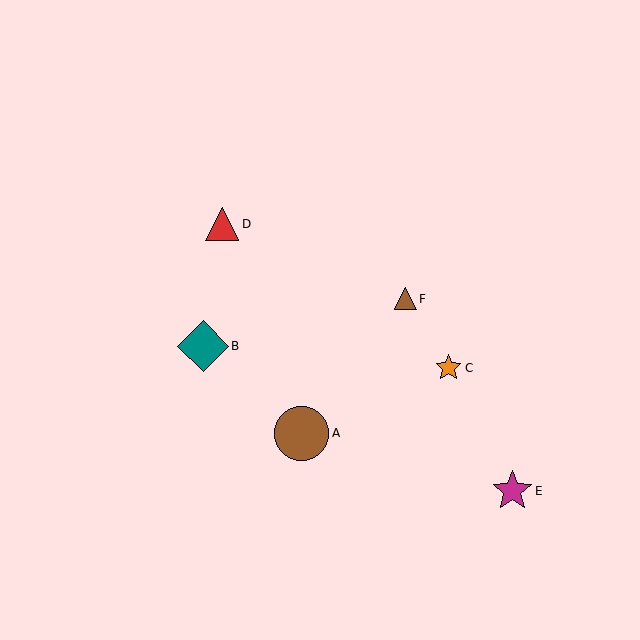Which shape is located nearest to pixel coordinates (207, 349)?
The teal diamond (labeled B) at (203, 346) is nearest to that location.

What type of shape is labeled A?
Shape A is a brown circle.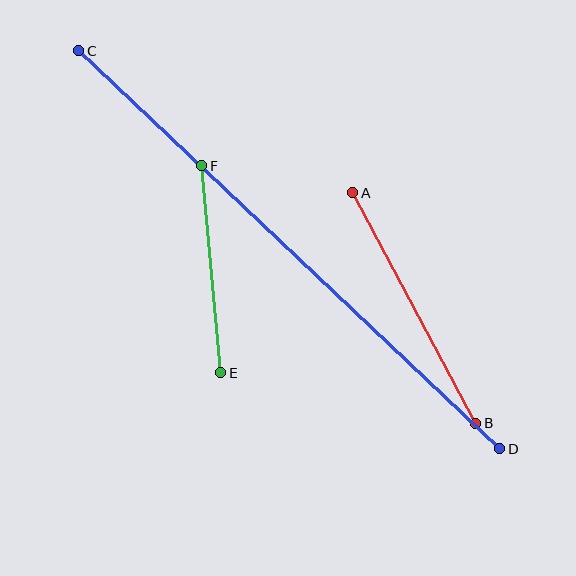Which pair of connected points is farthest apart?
Points C and D are farthest apart.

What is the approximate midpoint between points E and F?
The midpoint is at approximately (211, 269) pixels.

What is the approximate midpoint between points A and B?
The midpoint is at approximately (414, 308) pixels.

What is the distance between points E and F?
The distance is approximately 208 pixels.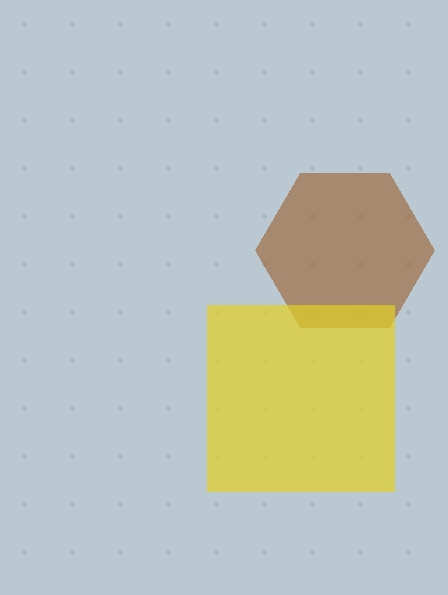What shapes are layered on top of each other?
The layered shapes are: a brown hexagon, a yellow square.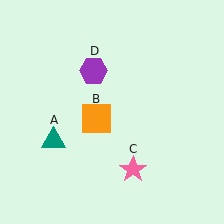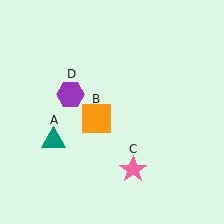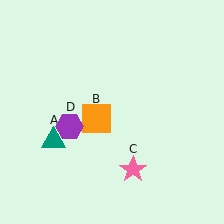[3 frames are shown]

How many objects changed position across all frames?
1 object changed position: purple hexagon (object D).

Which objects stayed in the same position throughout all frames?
Teal triangle (object A) and orange square (object B) and pink star (object C) remained stationary.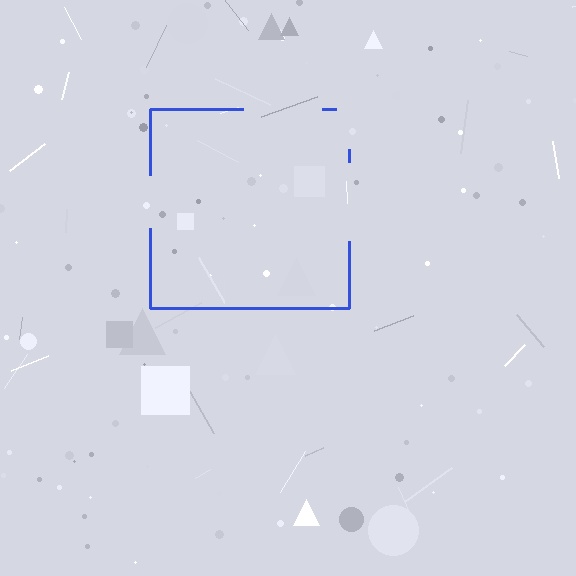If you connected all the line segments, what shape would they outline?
They would outline a square.